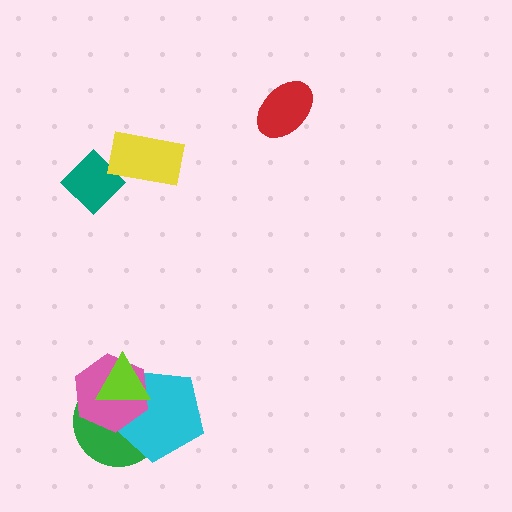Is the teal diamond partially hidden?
Yes, it is partially covered by another shape.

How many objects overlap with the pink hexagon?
3 objects overlap with the pink hexagon.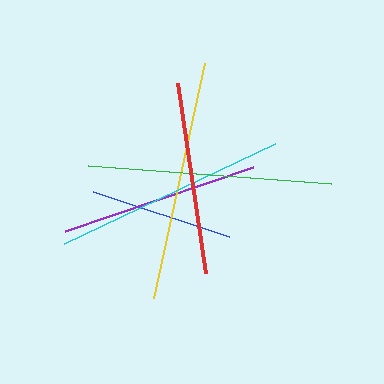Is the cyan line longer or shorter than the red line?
The cyan line is longer than the red line.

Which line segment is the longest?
The green line is the longest at approximately 243 pixels.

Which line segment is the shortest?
The blue line is the shortest at approximately 143 pixels.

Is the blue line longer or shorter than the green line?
The green line is longer than the blue line.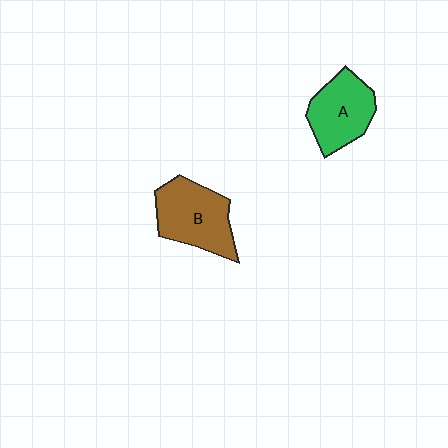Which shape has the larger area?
Shape B (brown).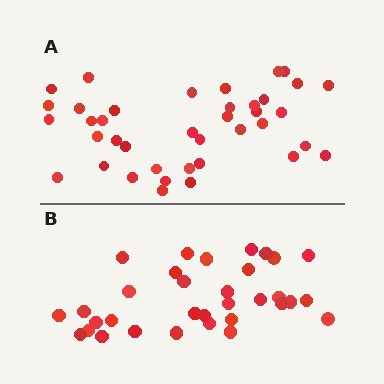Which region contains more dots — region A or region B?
Region A (the top region) has more dots.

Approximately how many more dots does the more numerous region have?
Region A has about 6 more dots than region B.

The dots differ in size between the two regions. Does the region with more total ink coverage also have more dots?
No. Region B has more total ink coverage because its dots are larger, but region A actually contains more individual dots. Total area can be misleading — the number of items is what matters here.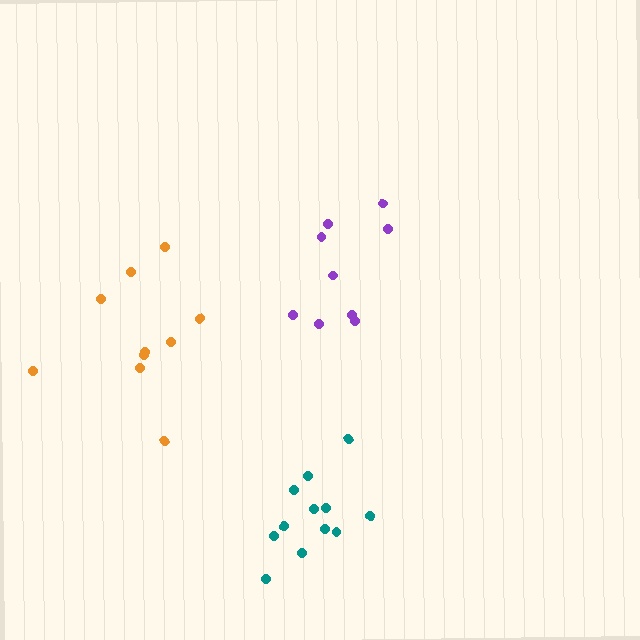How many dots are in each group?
Group 1: 9 dots, Group 2: 12 dots, Group 3: 10 dots (31 total).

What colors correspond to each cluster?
The clusters are colored: purple, teal, orange.